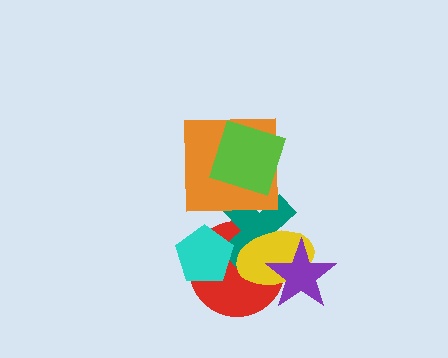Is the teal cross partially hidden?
Yes, it is partially covered by another shape.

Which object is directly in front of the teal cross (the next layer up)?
The cyan pentagon is directly in front of the teal cross.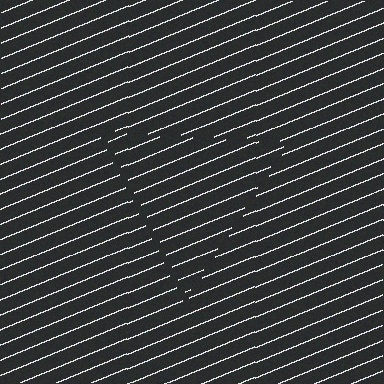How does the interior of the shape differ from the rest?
The interior of the shape contains the same grating, shifted by half a period — the contour is defined by the phase discontinuity where line-ends from the inner and outer gratings abut.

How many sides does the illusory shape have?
3 sides — the line-ends trace a triangle.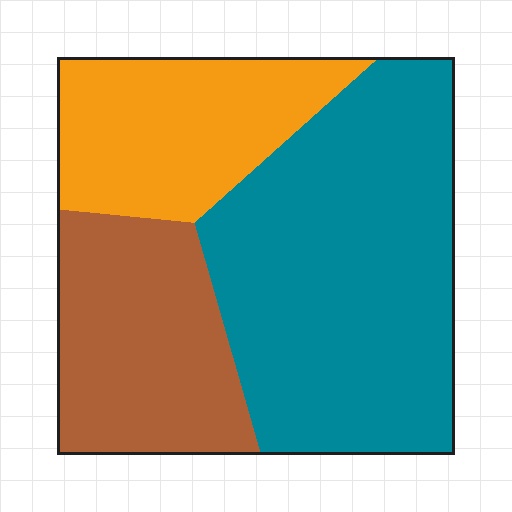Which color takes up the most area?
Teal, at roughly 50%.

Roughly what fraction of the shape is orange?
Orange covers roughly 25% of the shape.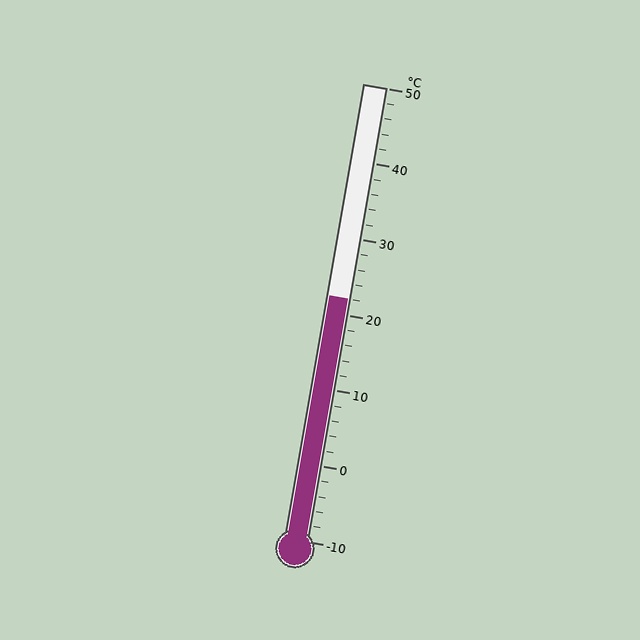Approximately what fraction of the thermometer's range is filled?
The thermometer is filled to approximately 55% of its range.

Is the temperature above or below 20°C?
The temperature is above 20°C.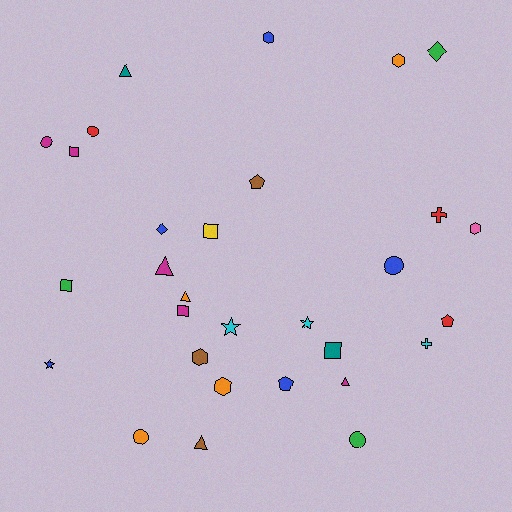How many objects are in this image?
There are 30 objects.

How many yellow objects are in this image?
There is 1 yellow object.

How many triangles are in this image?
There are 5 triangles.